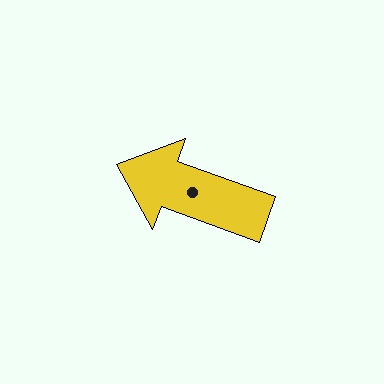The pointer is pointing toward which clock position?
Roughly 10 o'clock.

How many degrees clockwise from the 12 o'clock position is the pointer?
Approximately 290 degrees.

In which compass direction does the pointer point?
West.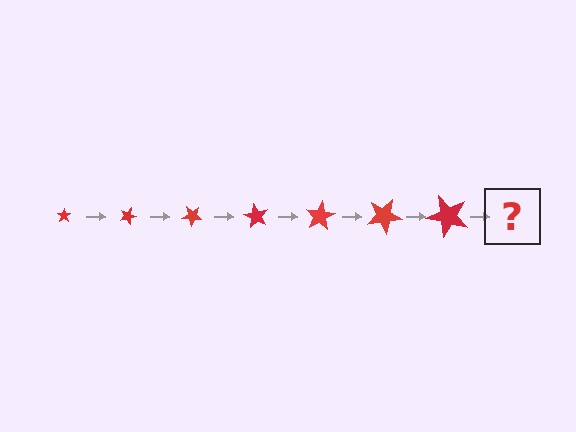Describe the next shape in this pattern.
It should be a star, larger than the previous one and rotated 140 degrees from the start.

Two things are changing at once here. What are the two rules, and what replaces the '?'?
The two rules are that the star grows larger each step and it rotates 20 degrees each step. The '?' should be a star, larger than the previous one and rotated 140 degrees from the start.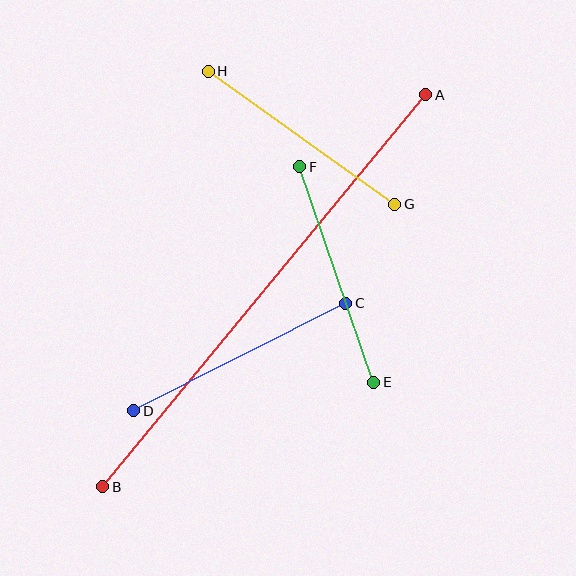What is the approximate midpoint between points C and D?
The midpoint is at approximately (240, 357) pixels.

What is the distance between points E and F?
The distance is approximately 228 pixels.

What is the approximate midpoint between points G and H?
The midpoint is at approximately (302, 138) pixels.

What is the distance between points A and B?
The distance is approximately 508 pixels.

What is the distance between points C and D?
The distance is approximately 237 pixels.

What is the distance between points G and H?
The distance is approximately 229 pixels.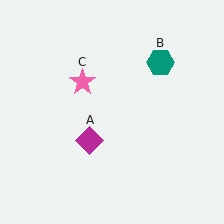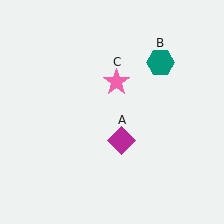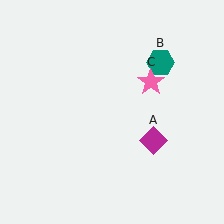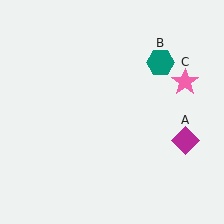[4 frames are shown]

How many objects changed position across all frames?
2 objects changed position: magenta diamond (object A), pink star (object C).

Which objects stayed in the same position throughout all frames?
Teal hexagon (object B) remained stationary.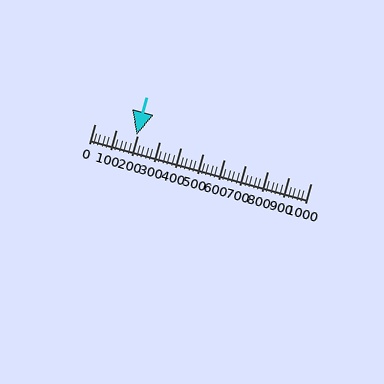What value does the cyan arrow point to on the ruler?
The cyan arrow points to approximately 194.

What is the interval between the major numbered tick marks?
The major tick marks are spaced 100 units apart.